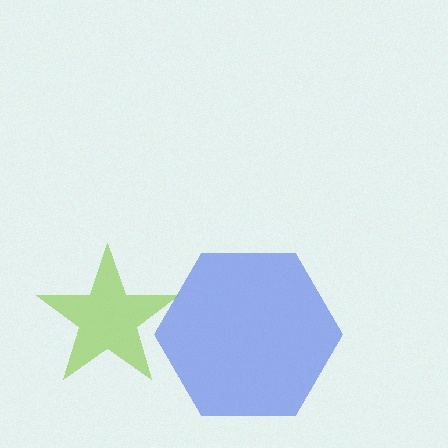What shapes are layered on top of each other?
The layered shapes are: a blue hexagon, a lime star.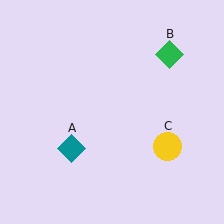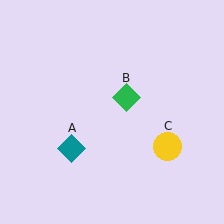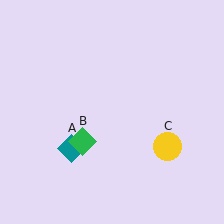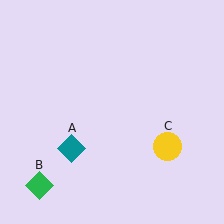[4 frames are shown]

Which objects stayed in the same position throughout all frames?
Teal diamond (object A) and yellow circle (object C) remained stationary.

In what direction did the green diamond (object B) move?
The green diamond (object B) moved down and to the left.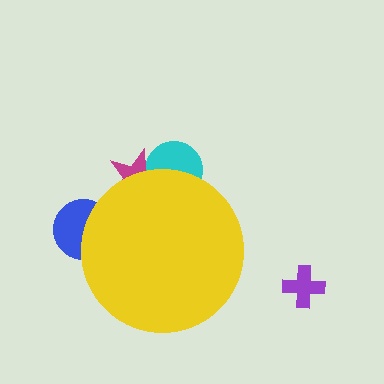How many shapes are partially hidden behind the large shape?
3 shapes are partially hidden.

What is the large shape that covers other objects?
A yellow circle.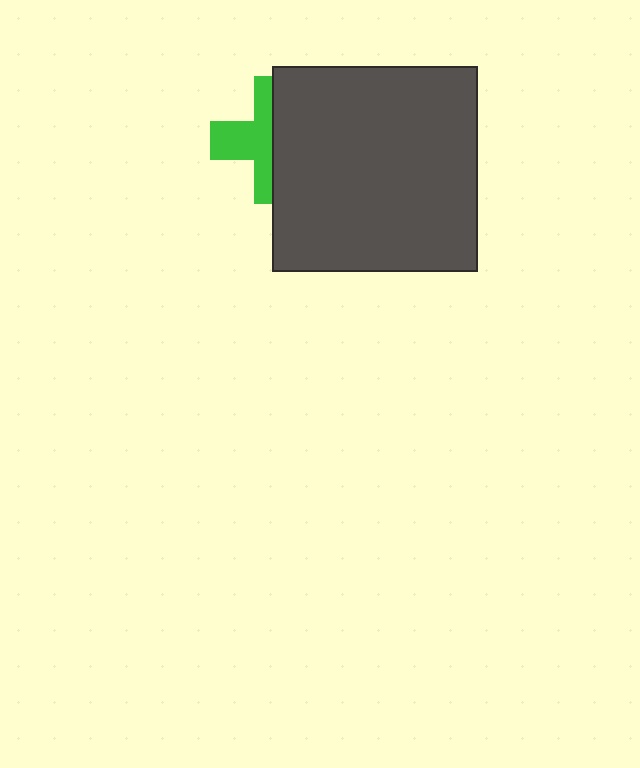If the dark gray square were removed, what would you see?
You would see the complete green cross.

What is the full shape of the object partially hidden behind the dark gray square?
The partially hidden object is a green cross.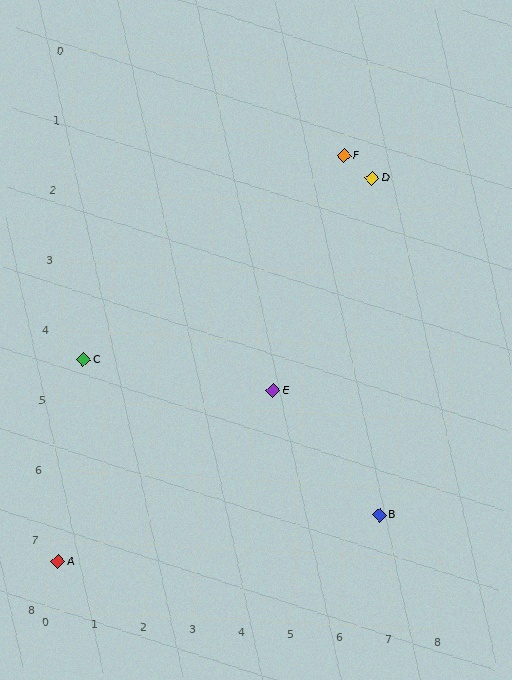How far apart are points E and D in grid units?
Points E and D are about 3.6 grid units apart.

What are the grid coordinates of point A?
Point A is at approximately (0.2, 7.3).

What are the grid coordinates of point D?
Point D is at approximately (6.2, 1.6).